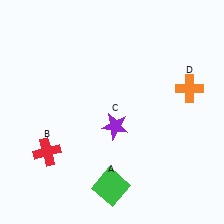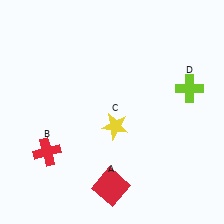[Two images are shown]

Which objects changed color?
A changed from green to red. C changed from purple to yellow. D changed from orange to lime.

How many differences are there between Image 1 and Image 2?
There are 3 differences between the two images.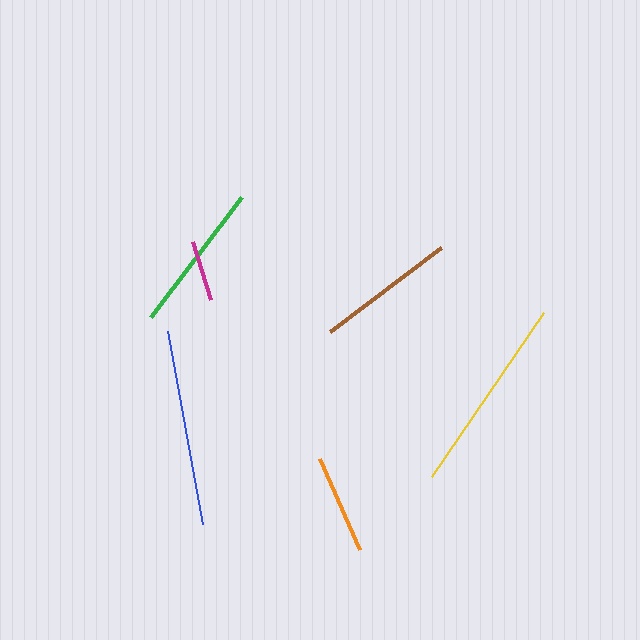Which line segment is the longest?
The yellow line is the longest at approximately 199 pixels.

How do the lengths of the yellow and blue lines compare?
The yellow and blue lines are approximately the same length.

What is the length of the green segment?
The green segment is approximately 151 pixels long.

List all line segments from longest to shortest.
From longest to shortest: yellow, blue, green, brown, orange, magenta.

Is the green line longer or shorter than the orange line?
The green line is longer than the orange line.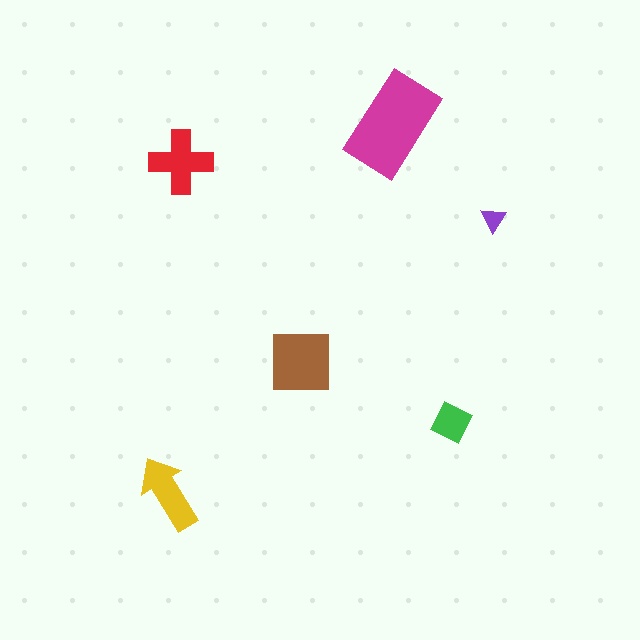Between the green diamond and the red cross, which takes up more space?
The red cross.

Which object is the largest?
The magenta rectangle.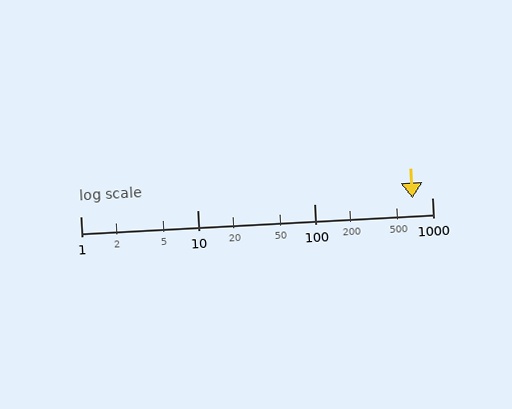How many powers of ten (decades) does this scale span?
The scale spans 3 decades, from 1 to 1000.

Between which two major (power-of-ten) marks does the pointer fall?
The pointer is between 100 and 1000.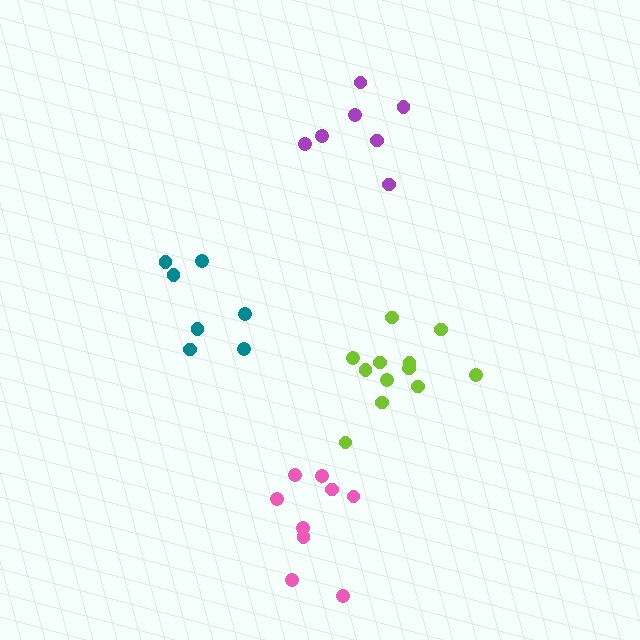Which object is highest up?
The purple cluster is topmost.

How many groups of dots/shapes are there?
There are 4 groups.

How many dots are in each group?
Group 1: 12 dots, Group 2: 7 dots, Group 3: 9 dots, Group 4: 7 dots (35 total).